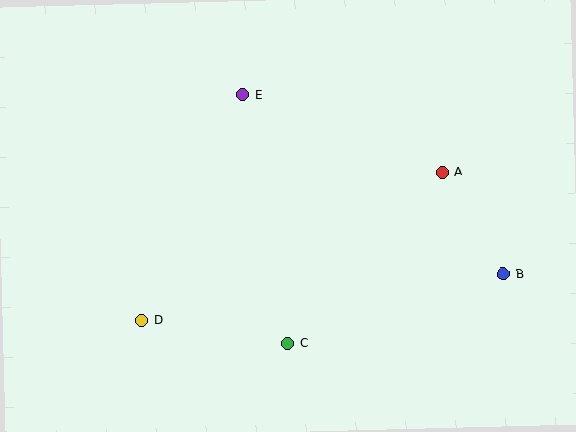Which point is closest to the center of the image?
Point C at (288, 343) is closest to the center.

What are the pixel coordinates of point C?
Point C is at (288, 343).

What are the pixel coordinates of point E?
Point E is at (242, 95).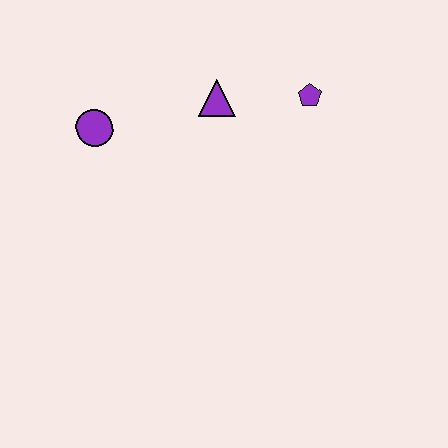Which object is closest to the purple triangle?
The purple pentagon is closest to the purple triangle.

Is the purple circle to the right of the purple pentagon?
No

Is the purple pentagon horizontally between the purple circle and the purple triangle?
No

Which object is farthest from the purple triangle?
The purple circle is farthest from the purple triangle.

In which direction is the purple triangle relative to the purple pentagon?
The purple triangle is to the left of the purple pentagon.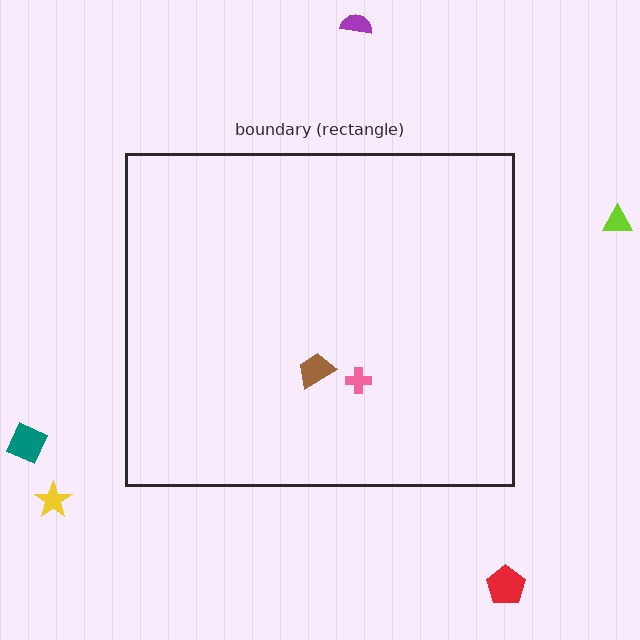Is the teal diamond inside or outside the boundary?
Outside.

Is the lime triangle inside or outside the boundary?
Outside.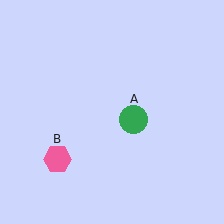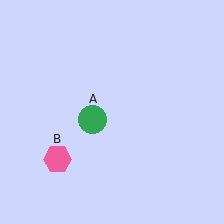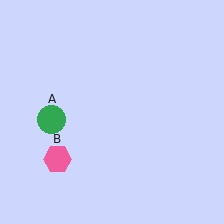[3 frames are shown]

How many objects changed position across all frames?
1 object changed position: green circle (object A).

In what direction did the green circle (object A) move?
The green circle (object A) moved left.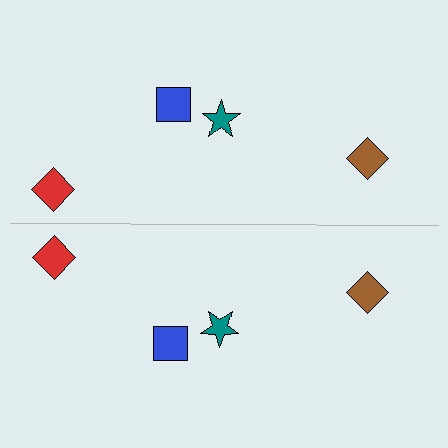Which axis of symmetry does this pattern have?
The pattern has a horizontal axis of symmetry running through the center of the image.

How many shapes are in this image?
There are 8 shapes in this image.